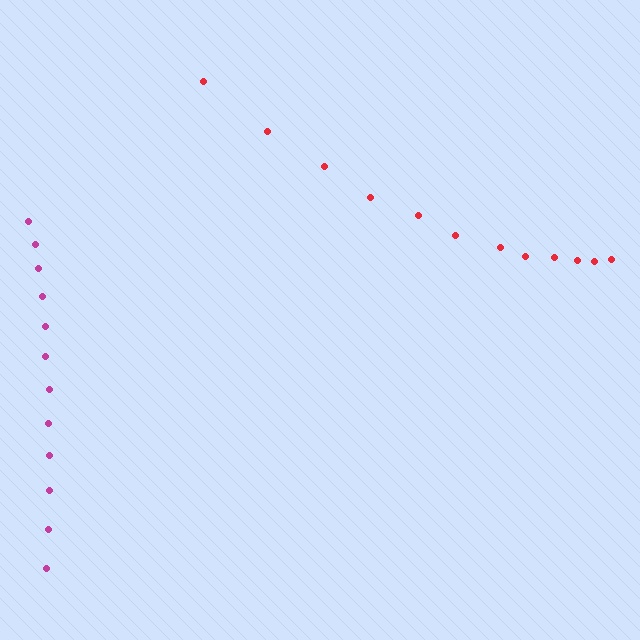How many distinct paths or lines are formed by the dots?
There are 2 distinct paths.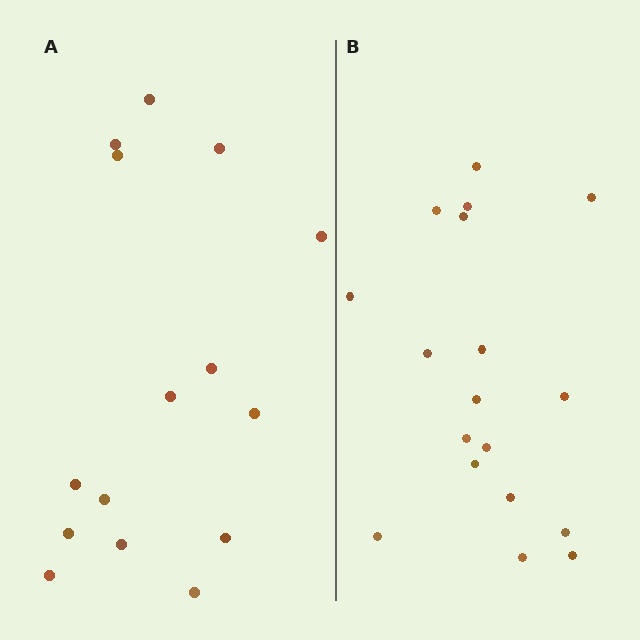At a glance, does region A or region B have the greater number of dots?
Region B (the right region) has more dots.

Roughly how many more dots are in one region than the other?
Region B has just a few more — roughly 2 or 3 more dots than region A.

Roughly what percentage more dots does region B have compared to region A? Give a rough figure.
About 20% more.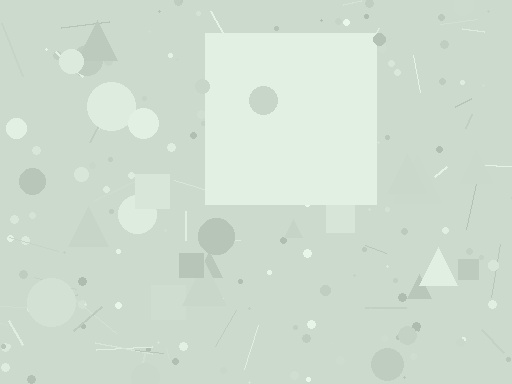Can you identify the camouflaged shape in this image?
The camouflaged shape is a square.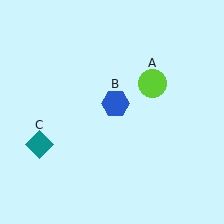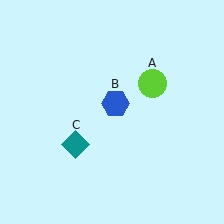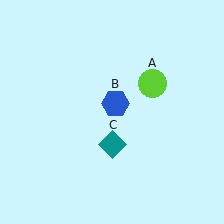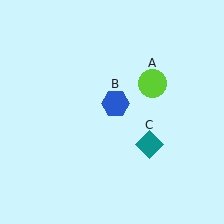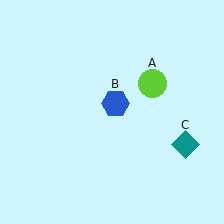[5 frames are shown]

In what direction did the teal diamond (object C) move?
The teal diamond (object C) moved right.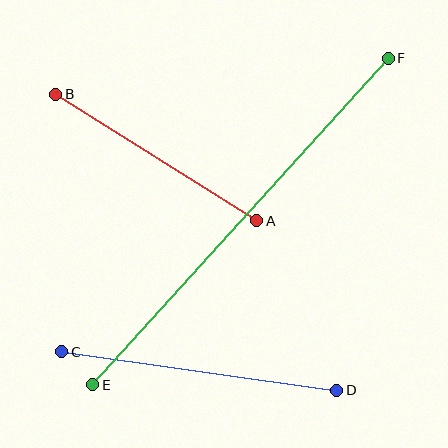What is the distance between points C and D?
The distance is approximately 278 pixels.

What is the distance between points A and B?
The distance is approximately 238 pixels.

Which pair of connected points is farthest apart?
Points E and F are farthest apart.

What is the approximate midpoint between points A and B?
The midpoint is at approximately (156, 158) pixels.